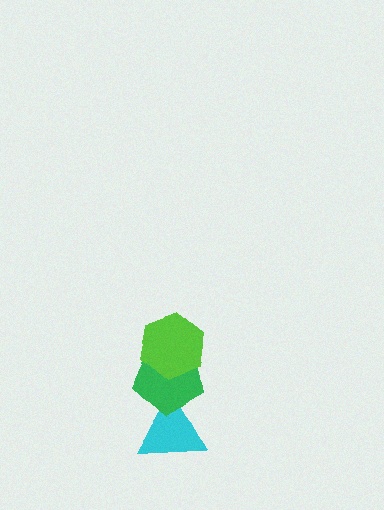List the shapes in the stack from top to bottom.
From top to bottom: the lime hexagon, the green pentagon, the cyan triangle.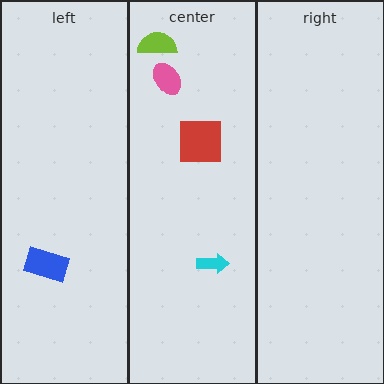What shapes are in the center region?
The lime semicircle, the pink ellipse, the cyan arrow, the red square.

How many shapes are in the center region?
4.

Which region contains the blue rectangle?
The left region.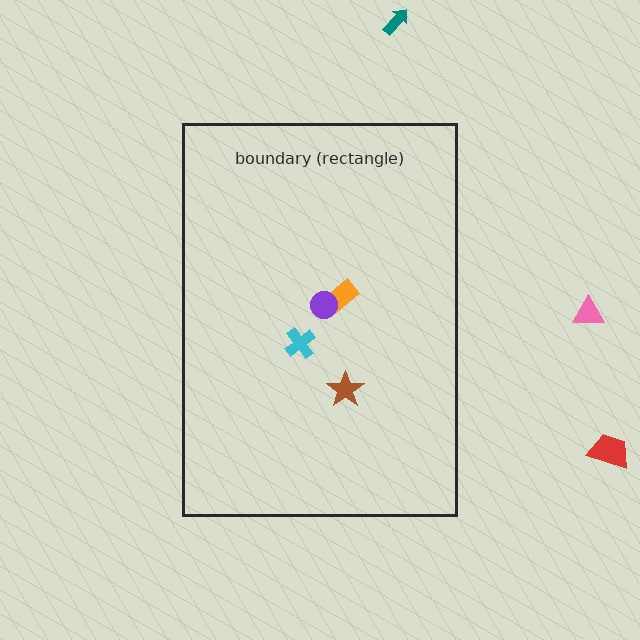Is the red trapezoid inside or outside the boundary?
Outside.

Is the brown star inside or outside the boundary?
Inside.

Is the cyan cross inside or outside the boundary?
Inside.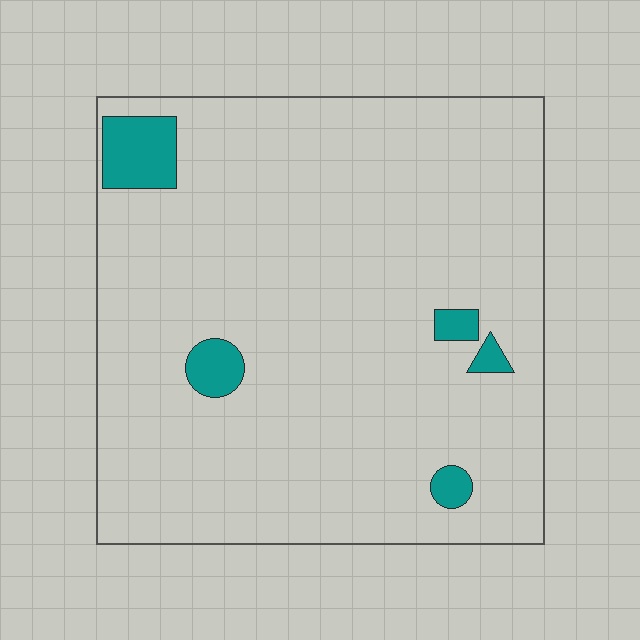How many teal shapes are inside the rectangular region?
5.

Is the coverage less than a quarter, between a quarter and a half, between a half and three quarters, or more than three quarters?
Less than a quarter.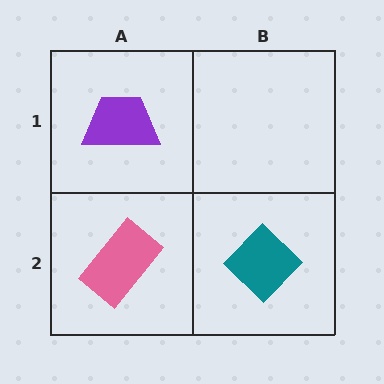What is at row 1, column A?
A purple trapezoid.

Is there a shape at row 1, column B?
No, that cell is empty.